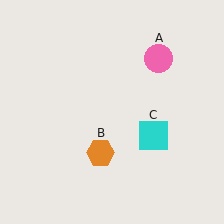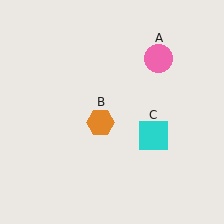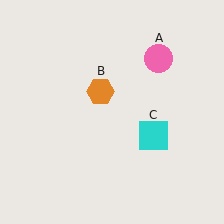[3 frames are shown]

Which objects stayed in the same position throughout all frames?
Pink circle (object A) and cyan square (object C) remained stationary.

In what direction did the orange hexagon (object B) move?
The orange hexagon (object B) moved up.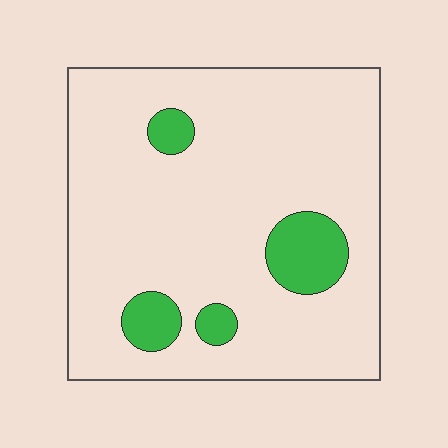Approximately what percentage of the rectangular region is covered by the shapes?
Approximately 10%.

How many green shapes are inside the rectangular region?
4.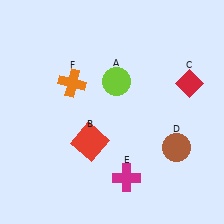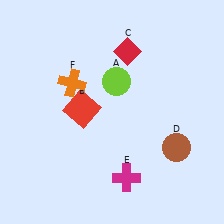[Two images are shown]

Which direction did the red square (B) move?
The red square (B) moved up.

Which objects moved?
The objects that moved are: the red square (B), the red diamond (C).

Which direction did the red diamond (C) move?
The red diamond (C) moved left.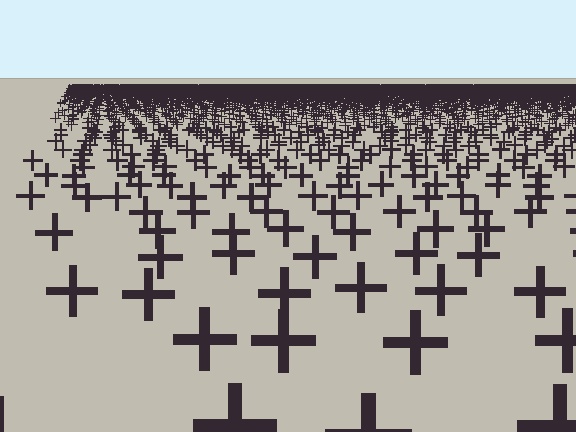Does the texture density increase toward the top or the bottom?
Density increases toward the top.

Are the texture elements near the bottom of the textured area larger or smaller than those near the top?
Larger. Near the bottom, elements are closer to the viewer and appear at a bigger on-screen size.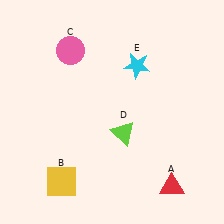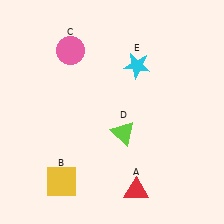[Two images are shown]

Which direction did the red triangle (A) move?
The red triangle (A) moved left.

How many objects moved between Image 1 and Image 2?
1 object moved between the two images.